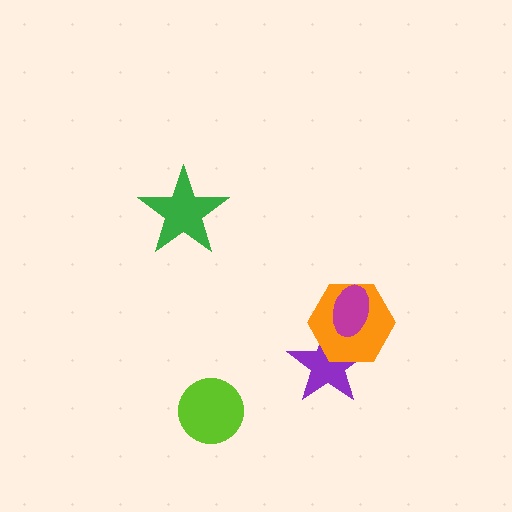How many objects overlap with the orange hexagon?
2 objects overlap with the orange hexagon.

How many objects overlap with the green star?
0 objects overlap with the green star.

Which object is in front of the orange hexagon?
The magenta ellipse is in front of the orange hexagon.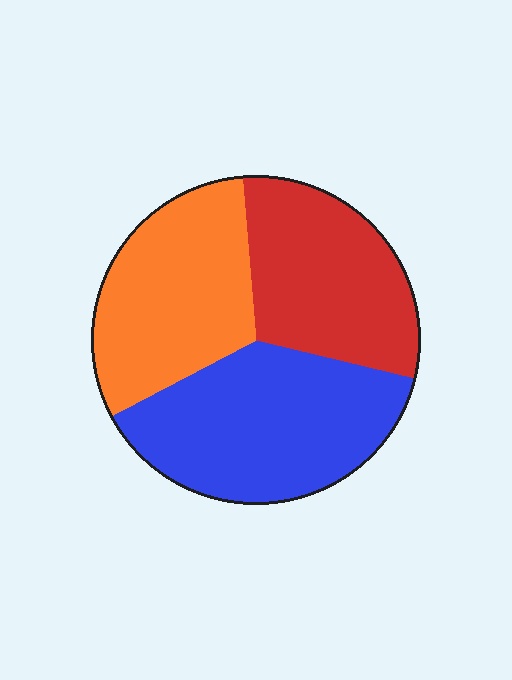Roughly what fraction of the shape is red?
Red takes up between a sixth and a third of the shape.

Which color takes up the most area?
Blue, at roughly 40%.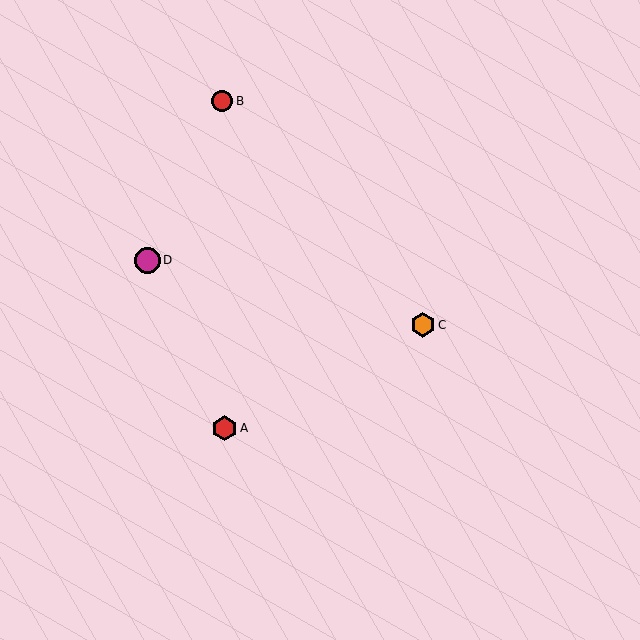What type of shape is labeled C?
Shape C is an orange hexagon.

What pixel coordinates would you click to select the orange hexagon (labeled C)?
Click at (423, 325) to select the orange hexagon C.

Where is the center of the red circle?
The center of the red circle is at (222, 101).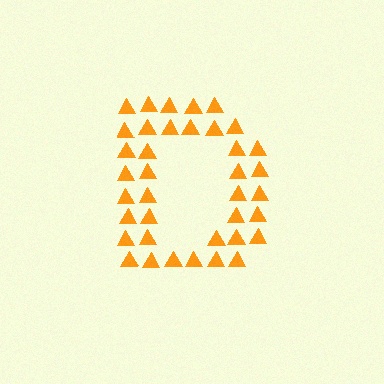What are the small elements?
The small elements are triangles.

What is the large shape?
The large shape is the letter D.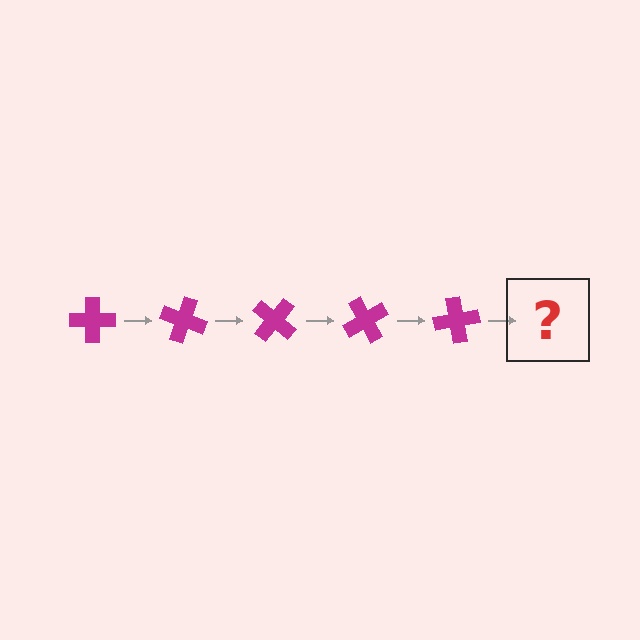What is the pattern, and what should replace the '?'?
The pattern is that the cross rotates 20 degrees each step. The '?' should be a magenta cross rotated 100 degrees.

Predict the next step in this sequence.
The next step is a magenta cross rotated 100 degrees.